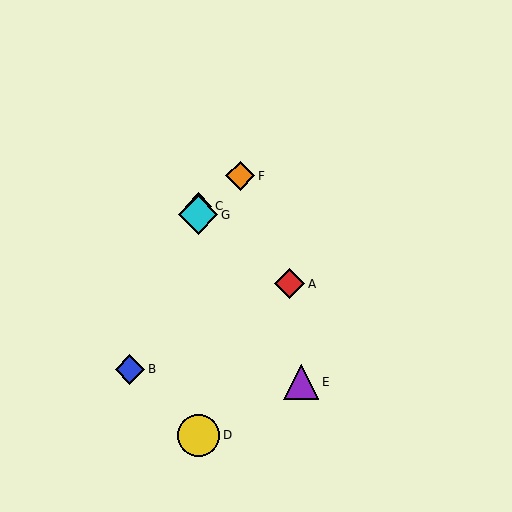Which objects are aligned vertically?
Objects C, D, G are aligned vertically.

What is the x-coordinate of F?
Object F is at x≈240.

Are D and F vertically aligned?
No, D is at x≈198 and F is at x≈240.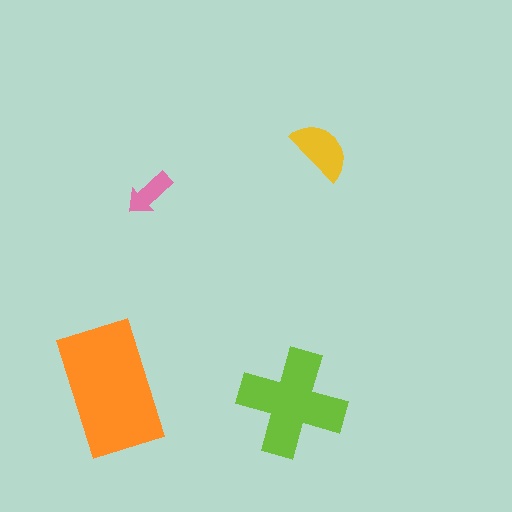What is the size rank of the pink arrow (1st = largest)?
4th.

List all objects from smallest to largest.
The pink arrow, the yellow semicircle, the lime cross, the orange rectangle.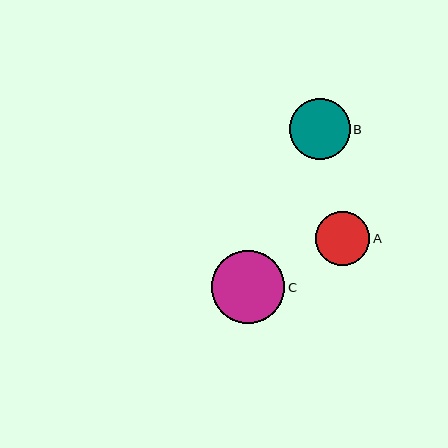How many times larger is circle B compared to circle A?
Circle B is approximately 1.1 times the size of circle A.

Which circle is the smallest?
Circle A is the smallest with a size of approximately 54 pixels.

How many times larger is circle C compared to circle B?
Circle C is approximately 1.2 times the size of circle B.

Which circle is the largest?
Circle C is the largest with a size of approximately 73 pixels.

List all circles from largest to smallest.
From largest to smallest: C, B, A.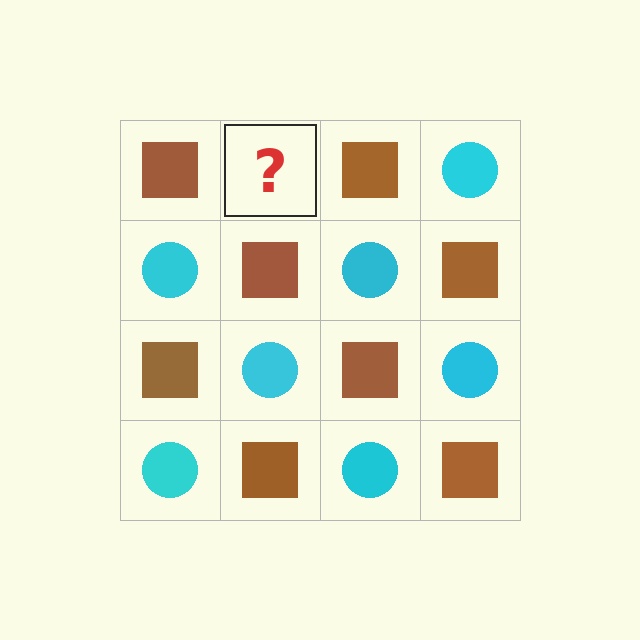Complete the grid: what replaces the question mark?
The question mark should be replaced with a cyan circle.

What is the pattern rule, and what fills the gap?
The rule is that it alternates brown square and cyan circle in a checkerboard pattern. The gap should be filled with a cyan circle.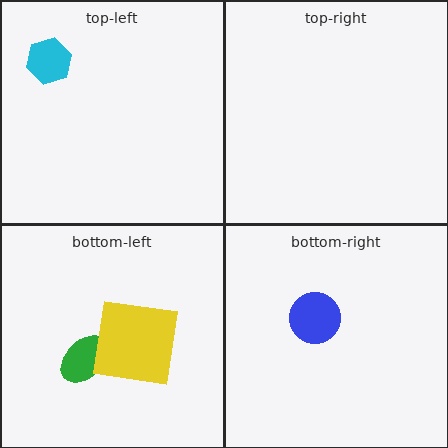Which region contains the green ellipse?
The bottom-left region.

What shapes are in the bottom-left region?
The green ellipse, the yellow square.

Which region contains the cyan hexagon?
The top-left region.